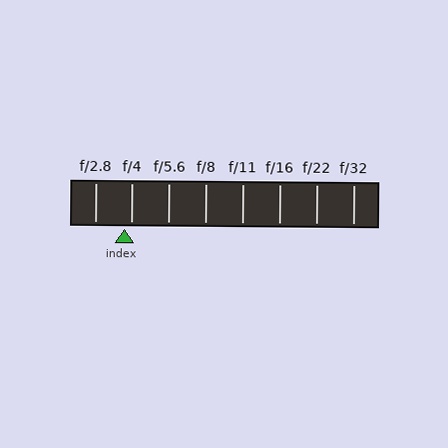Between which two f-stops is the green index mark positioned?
The index mark is between f/2.8 and f/4.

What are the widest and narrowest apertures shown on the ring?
The widest aperture shown is f/2.8 and the narrowest is f/32.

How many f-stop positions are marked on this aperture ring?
There are 8 f-stop positions marked.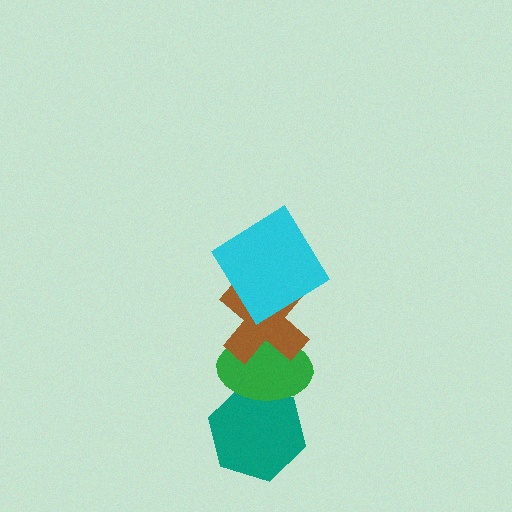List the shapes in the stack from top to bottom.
From top to bottom: the cyan diamond, the brown cross, the green ellipse, the teal hexagon.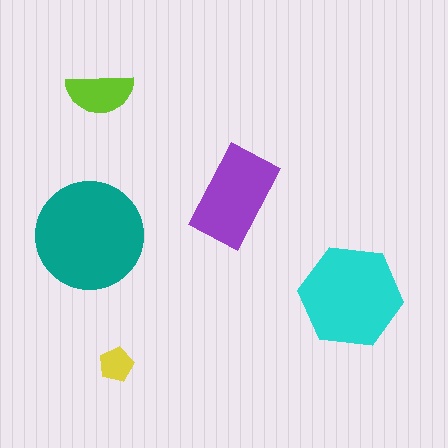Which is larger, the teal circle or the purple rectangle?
The teal circle.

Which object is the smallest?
The yellow pentagon.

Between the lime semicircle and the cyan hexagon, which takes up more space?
The cyan hexagon.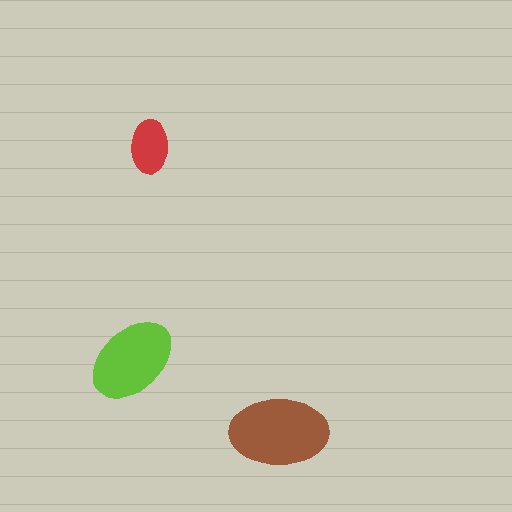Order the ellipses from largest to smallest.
the brown one, the lime one, the red one.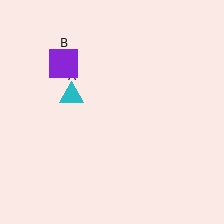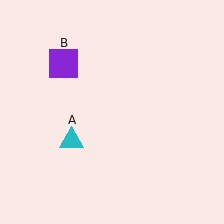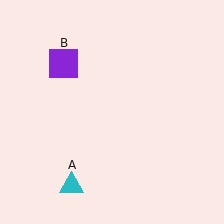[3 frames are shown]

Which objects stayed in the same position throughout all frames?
Purple square (object B) remained stationary.